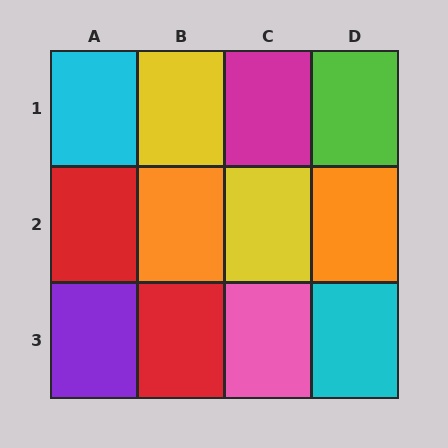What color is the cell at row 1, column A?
Cyan.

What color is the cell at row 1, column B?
Yellow.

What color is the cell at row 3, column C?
Pink.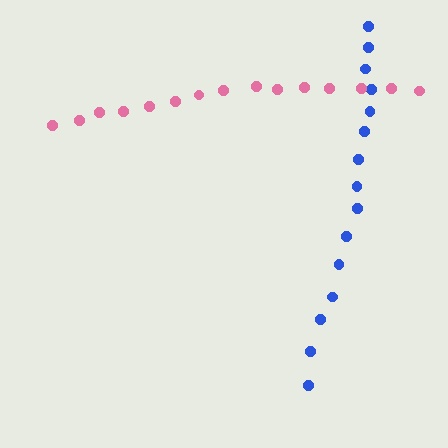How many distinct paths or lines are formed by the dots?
There are 2 distinct paths.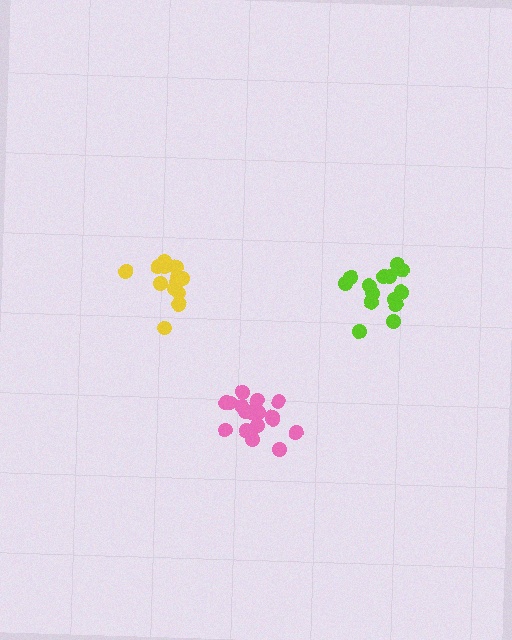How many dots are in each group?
Group 1: 14 dots, Group 2: 17 dots, Group 3: 13 dots (44 total).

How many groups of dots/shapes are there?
There are 3 groups.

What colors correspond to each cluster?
The clusters are colored: lime, pink, yellow.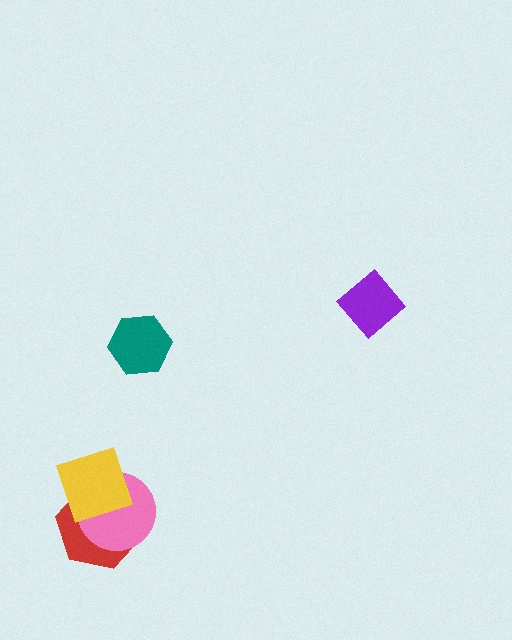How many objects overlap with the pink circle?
2 objects overlap with the pink circle.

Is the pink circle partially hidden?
Yes, it is partially covered by another shape.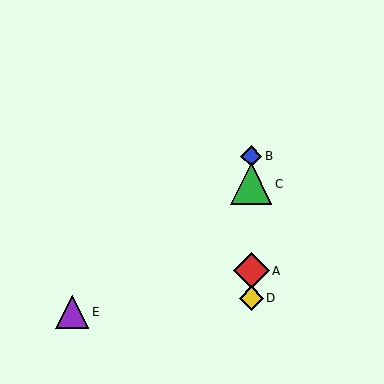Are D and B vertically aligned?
Yes, both are at x≈251.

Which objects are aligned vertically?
Objects A, B, C, D are aligned vertically.